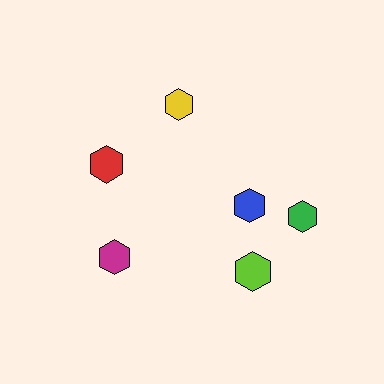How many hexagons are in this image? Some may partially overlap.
There are 6 hexagons.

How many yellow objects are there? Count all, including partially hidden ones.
There is 1 yellow object.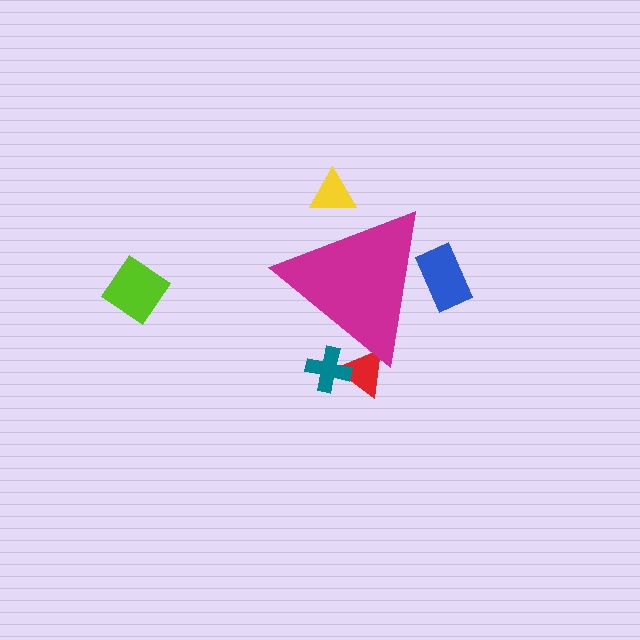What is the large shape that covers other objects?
A magenta triangle.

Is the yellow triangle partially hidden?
Yes, the yellow triangle is partially hidden behind the magenta triangle.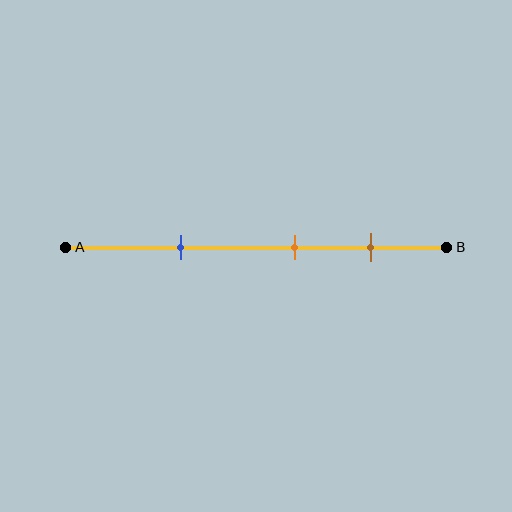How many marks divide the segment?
There are 3 marks dividing the segment.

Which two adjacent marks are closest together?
The orange and brown marks are the closest adjacent pair.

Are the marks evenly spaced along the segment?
Yes, the marks are approximately evenly spaced.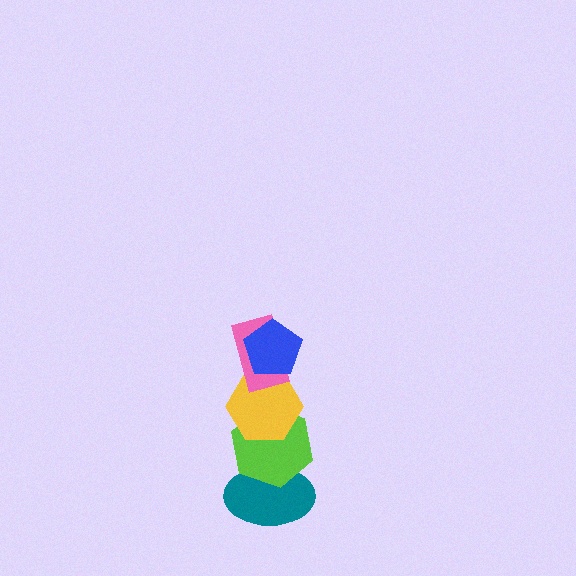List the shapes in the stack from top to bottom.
From top to bottom: the blue pentagon, the pink rectangle, the yellow hexagon, the lime hexagon, the teal ellipse.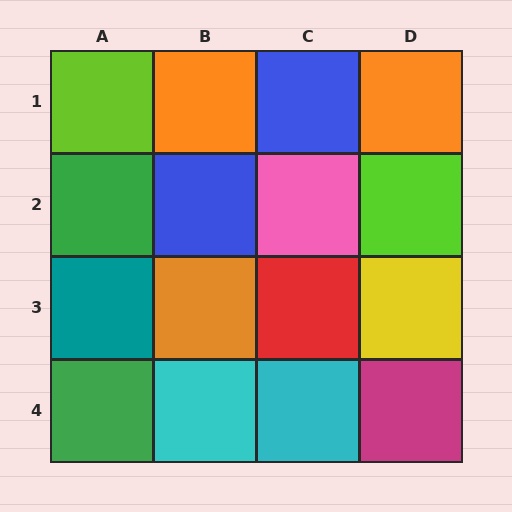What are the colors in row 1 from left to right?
Lime, orange, blue, orange.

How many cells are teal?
1 cell is teal.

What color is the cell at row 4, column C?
Cyan.